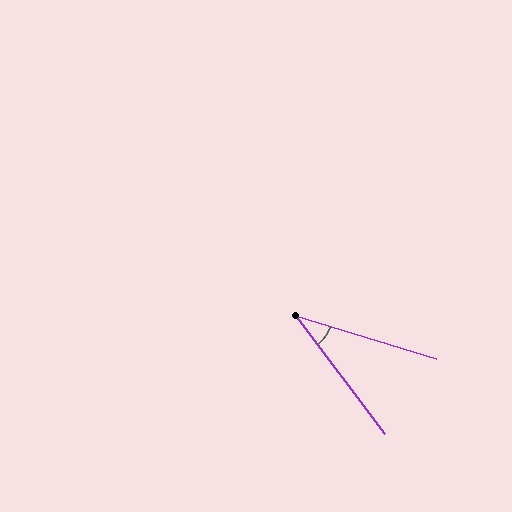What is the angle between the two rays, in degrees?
Approximately 36 degrees.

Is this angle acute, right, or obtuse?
It is acute.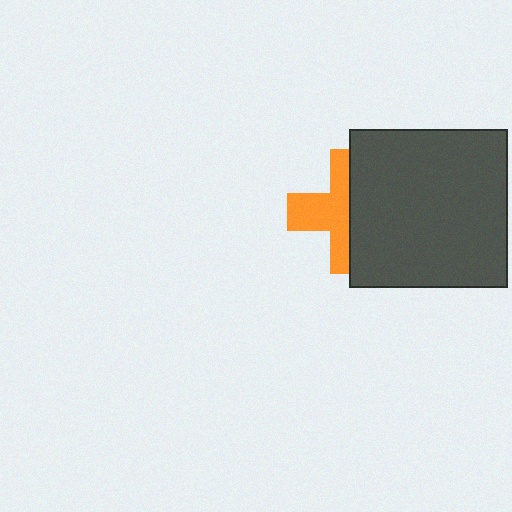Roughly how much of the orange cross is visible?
About half of it is visible (roughly 51%).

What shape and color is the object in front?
The object in front is a dark gray square.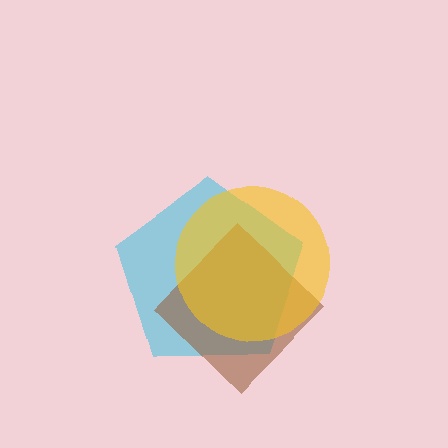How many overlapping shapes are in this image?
There are 3 overlapping shapes in the image.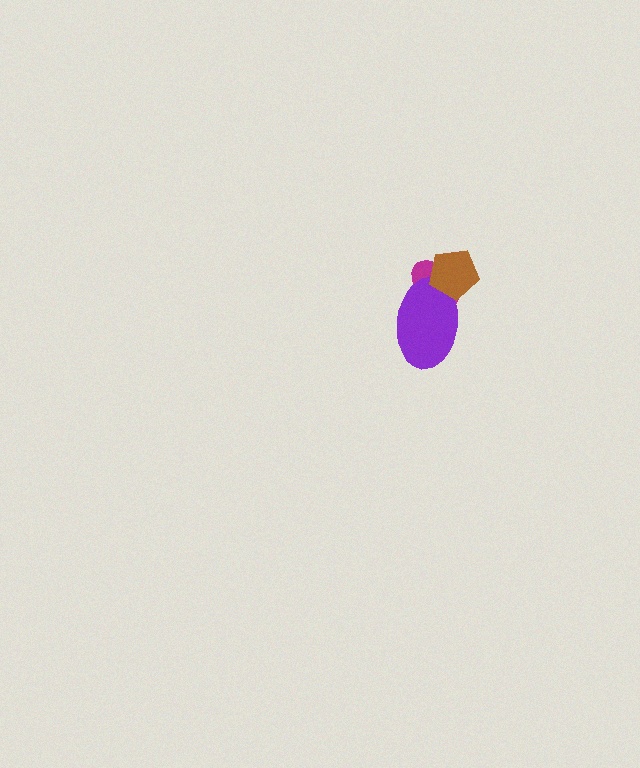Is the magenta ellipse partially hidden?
Yes, it is partially covered by another shape.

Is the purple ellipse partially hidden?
Yes, it is partially covered by another shape.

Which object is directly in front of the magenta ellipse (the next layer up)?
The purple ellipse is directly in front of the magenta ellipse.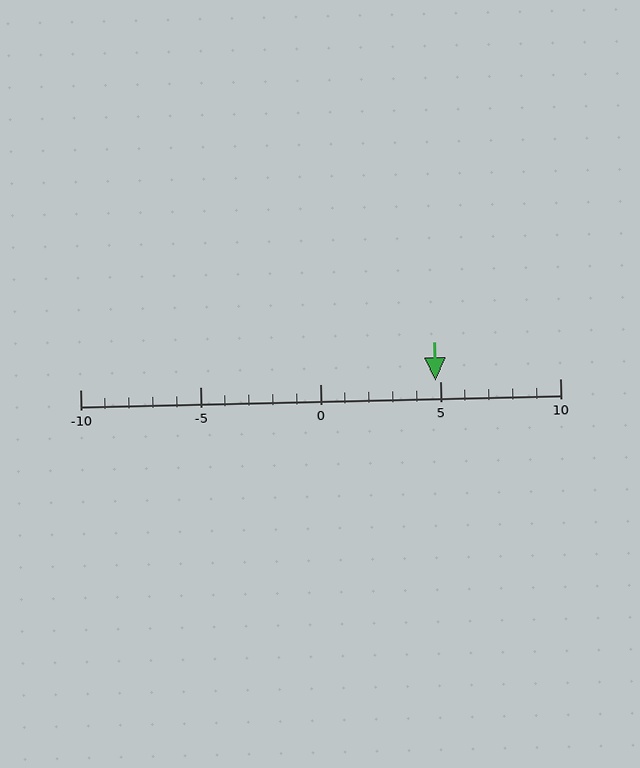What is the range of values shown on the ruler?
The ruler shows values from -10 to 10.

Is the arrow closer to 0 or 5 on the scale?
The arrow is closer to 5.